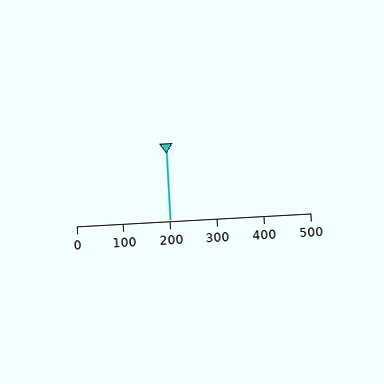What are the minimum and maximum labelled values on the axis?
The axis runs from 0 to 500.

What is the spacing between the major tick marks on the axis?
The major ticks are spaced 100 apart.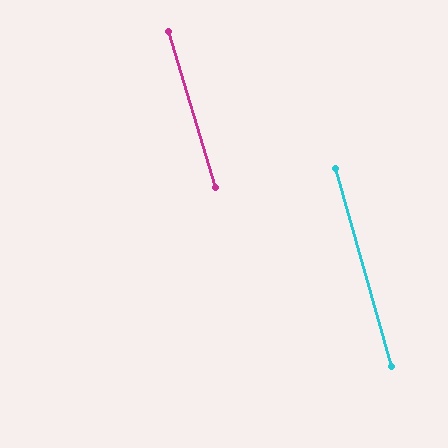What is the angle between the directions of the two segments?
Approximately 1 degree.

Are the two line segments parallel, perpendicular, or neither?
Parallel — their directions differ by only 0.8°.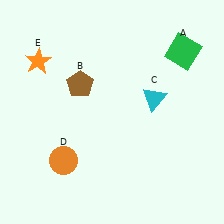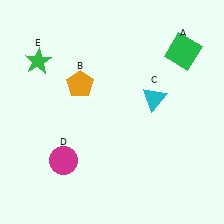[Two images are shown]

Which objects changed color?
B changed from brown to orange. D changed from orange to magenta. E changed from orange to green.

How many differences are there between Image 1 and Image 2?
There are 3 differences between the two images.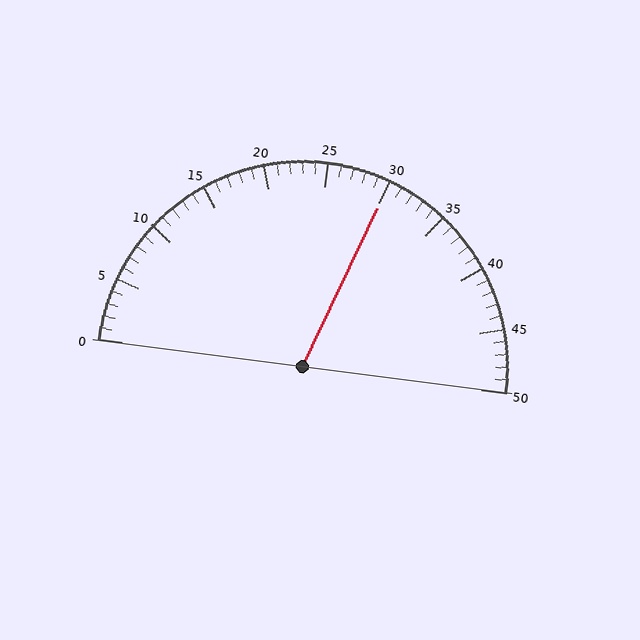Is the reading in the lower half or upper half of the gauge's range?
The reading is in the upper half of the range (0 to 50).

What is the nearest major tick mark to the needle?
The nearest major tick mark is 30.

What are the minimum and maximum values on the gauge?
The gauge ranges from 0 to 50.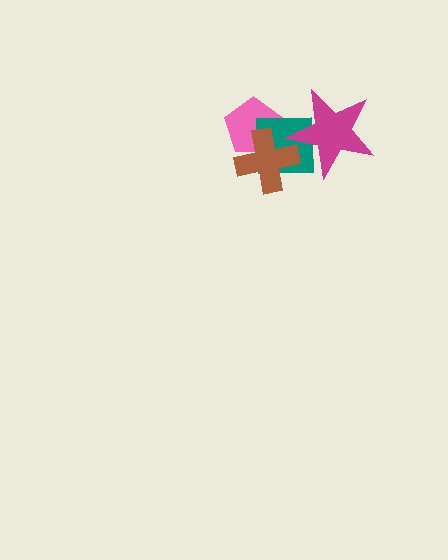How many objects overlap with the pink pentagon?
2 objects overlap with the pink pentagon.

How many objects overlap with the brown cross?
3 objects overlap with the brown cross.